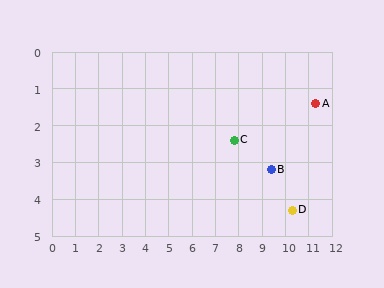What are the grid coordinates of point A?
Point A is at approximately (11.3, 1.4).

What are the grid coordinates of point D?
Point D is at approximately (10.3, 4.3).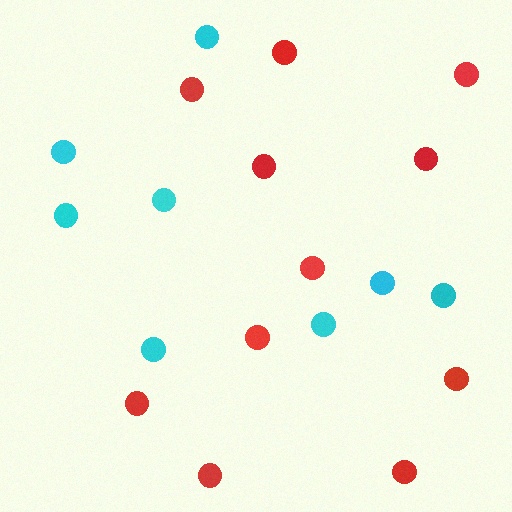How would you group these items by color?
There are 2 groups: one group of cyan circles (8) and one group of red circles (11).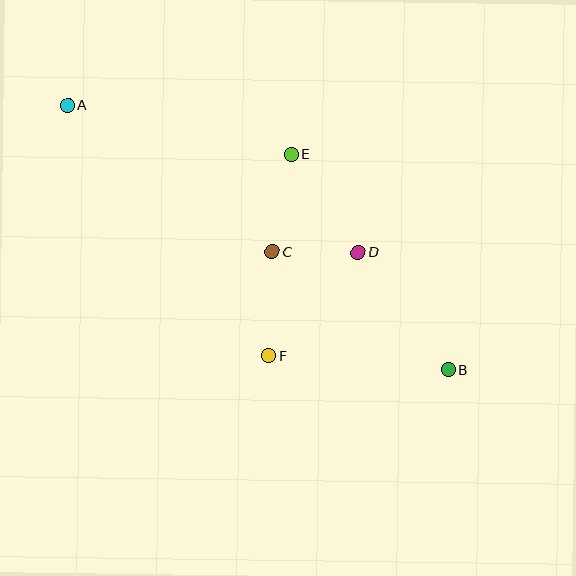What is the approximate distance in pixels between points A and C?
The distance between A and C is approximately 252 pixels.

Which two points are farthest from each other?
Points A and B are farthest from each other.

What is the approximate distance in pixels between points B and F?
The distance between B and F is approximately 180 pixels.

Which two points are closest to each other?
Points C and D are closest to each other.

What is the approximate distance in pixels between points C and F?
The distance between C and F is approximately 104 pixels.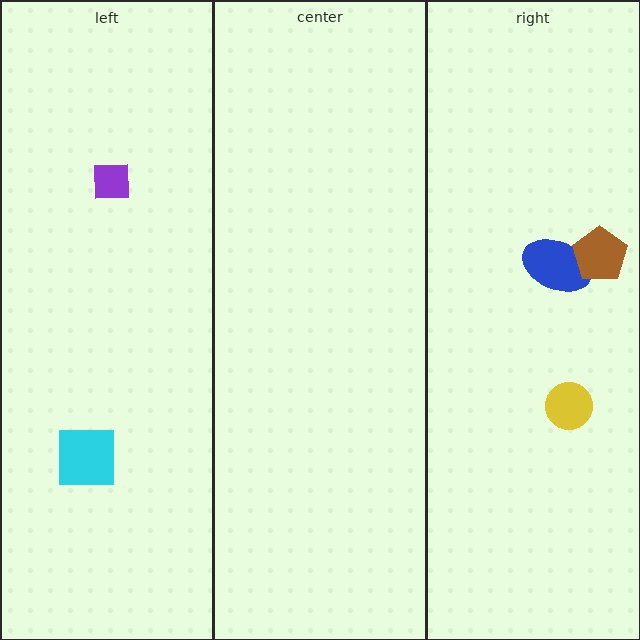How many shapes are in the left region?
2.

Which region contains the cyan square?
The left region.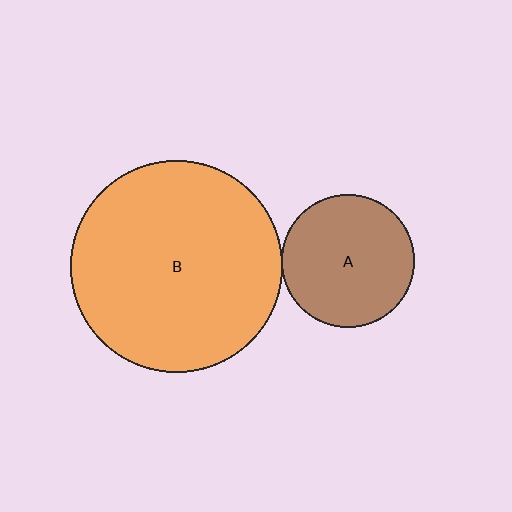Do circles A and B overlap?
Yes.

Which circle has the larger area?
Circle B (orange).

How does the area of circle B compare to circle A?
Approximately 2.5 times.